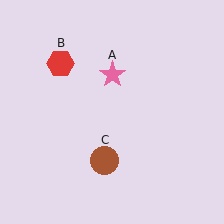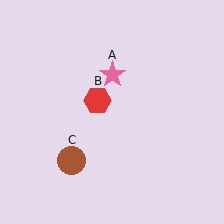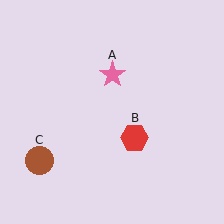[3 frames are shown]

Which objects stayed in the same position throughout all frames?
Pink star (object A) remained stationary.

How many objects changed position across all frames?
2 objects changed position: red hexagon (object B), brown circle (object C).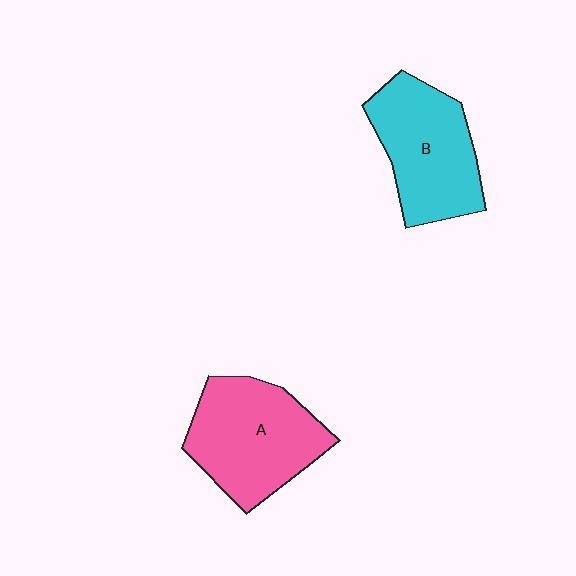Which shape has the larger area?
Shape A (pink).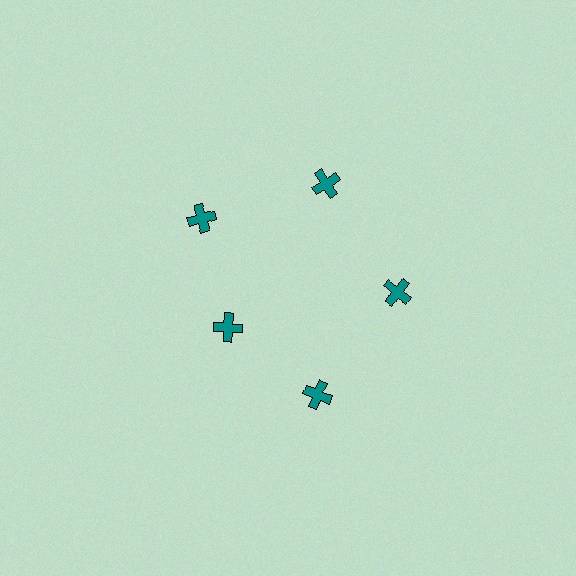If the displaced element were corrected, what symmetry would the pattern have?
It would have 5-fold rotational symmetry — the pattern would map onto itself every 72 degrees.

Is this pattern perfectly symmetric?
No. The 5 teal crosses are arranged in a ring, but one element near the 8 o'clock position is pulled inward toward the center, breaking the 5-fold rotational symmetry.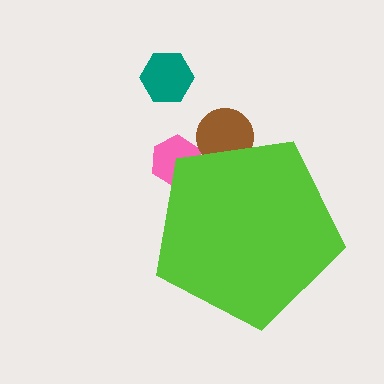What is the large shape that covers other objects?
A lime pentagon.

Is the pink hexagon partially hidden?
Yes, the pink hexagon is partially hidden behind the lime pentagon.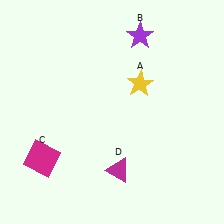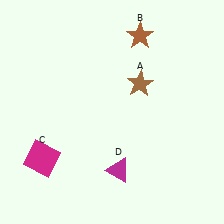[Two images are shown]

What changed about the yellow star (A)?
In Image 1, A is yellow. In Image 2, it changed to brown.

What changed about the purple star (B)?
In Image 1, B is purple. In Image 2, it changed to brown.